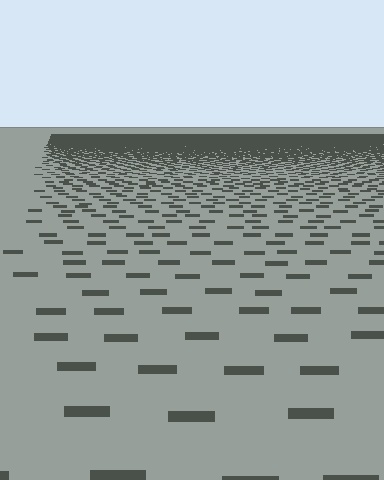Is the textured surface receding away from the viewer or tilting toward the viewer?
The surface is receding away from the viewer. Texture elements get smaller and denser toward the top.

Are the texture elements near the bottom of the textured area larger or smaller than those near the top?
Larger. Near the bottom, elements are closer to the viewer and appear at a bigger on-screen size.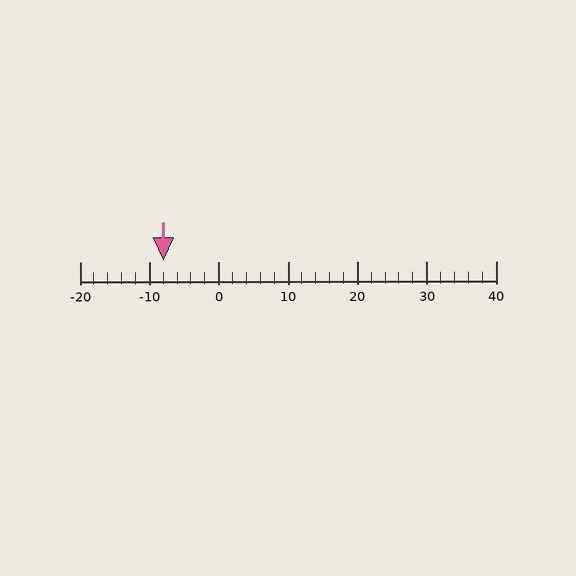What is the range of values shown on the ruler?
The ruler shows values from -20 to 40.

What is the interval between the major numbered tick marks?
The major tick marks are spaced 10 units apart.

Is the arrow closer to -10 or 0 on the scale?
The arrow is closer to -10.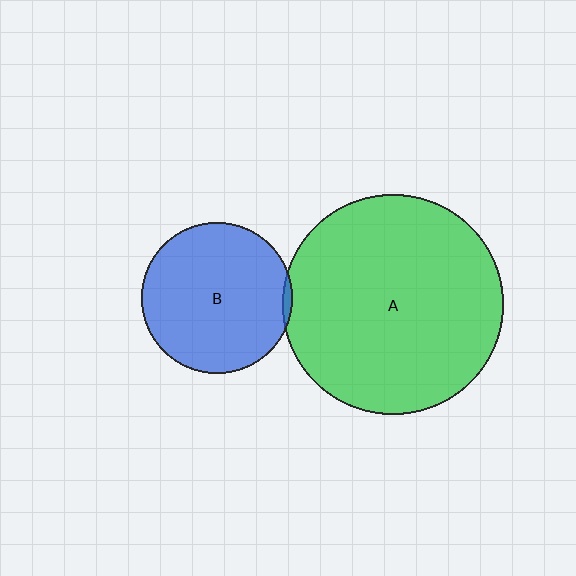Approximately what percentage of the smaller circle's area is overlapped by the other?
Approximately 5%.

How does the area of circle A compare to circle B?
Approximately 2.1 times.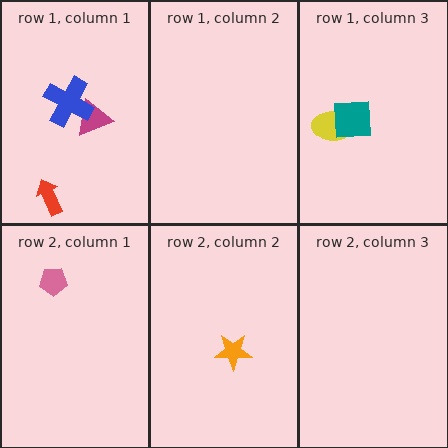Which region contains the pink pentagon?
The row 2, column 1 region.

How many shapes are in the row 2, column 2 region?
1.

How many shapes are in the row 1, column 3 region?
2.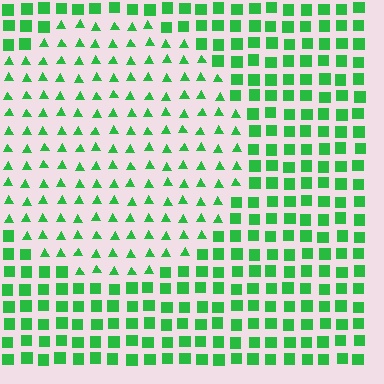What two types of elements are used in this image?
The image uses triangles inside the circle region and squares outside it.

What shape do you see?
I see a circle.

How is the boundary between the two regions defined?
The boundary is defined by a change in element shape: triangles inside vs. squares outside. All elements share the same color and spacing.